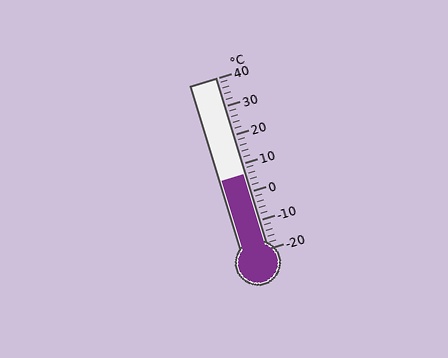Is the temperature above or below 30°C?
The temperature is below 30°C.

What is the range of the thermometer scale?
The thermometer scale ranges from -20°C to 40°C.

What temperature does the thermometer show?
The thermometer shows approximately 6°C.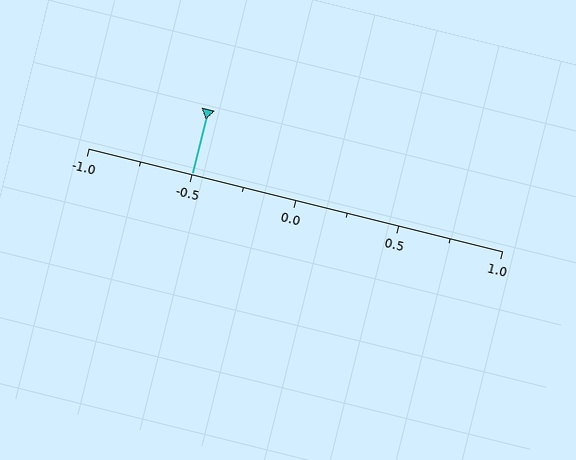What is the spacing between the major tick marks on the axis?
The major ticks are spaced 0.5 apart.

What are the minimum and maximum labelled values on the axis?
The axis runs from -1.0 to 1.0.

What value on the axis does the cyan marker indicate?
The marker indicates approximately -0.5.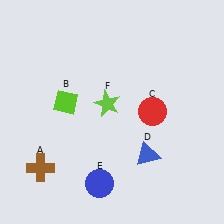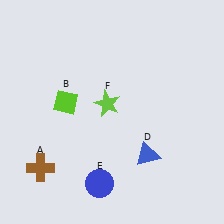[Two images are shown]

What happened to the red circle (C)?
The red circle (C) was removed in Image 2. It was in the top-right area of Image 1.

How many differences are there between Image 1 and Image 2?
There is 1 difference between the two images.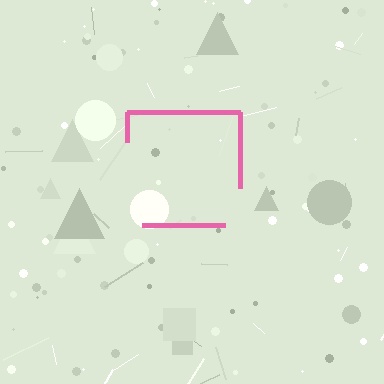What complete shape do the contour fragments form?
The contour fragments form a square.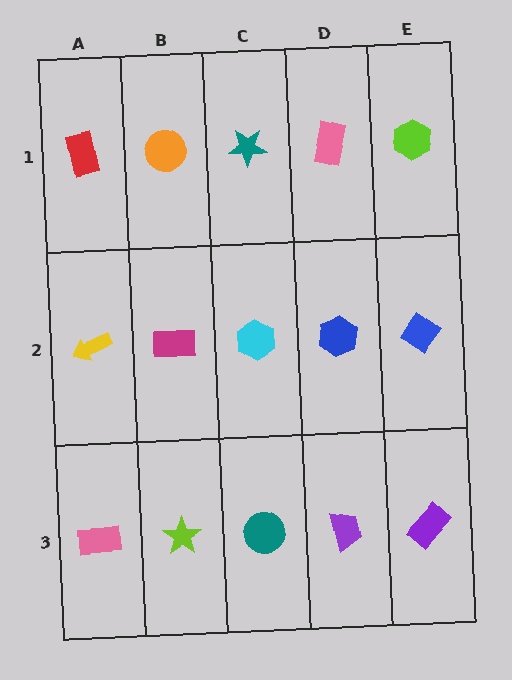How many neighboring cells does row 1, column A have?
2.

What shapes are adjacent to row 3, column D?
A blue hexagon (row 2, column D), a teal circle (row 3, column C), a purple rectangle (row 3, column E).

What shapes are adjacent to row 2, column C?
A teal star (row 1, column C), a teal circle (row 3, column C), a magenta rectangle (row 2, column B), a blue hexagon (row 2, column D).